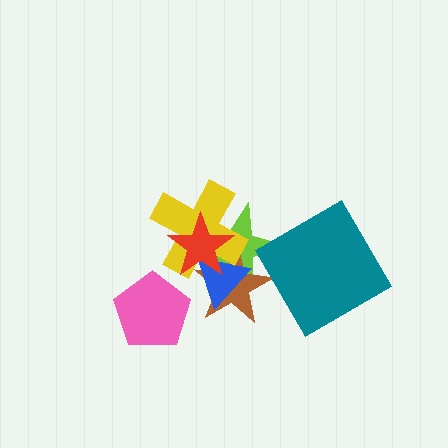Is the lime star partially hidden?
Yes, it is partially covered by another shape.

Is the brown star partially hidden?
Yes, it is partially covered by another shape.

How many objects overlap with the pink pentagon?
0 objects overlap with the pink pentagon.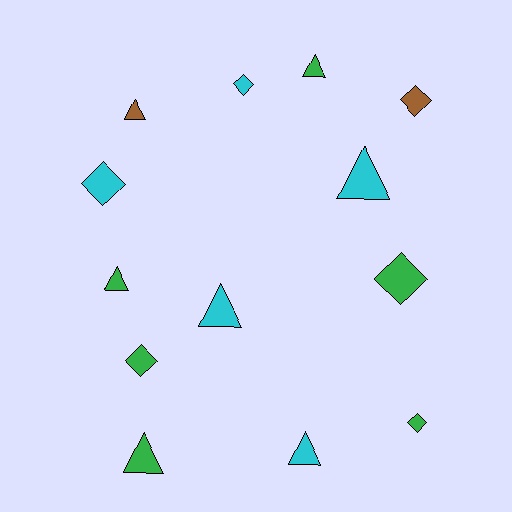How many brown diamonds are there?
There is 1 brown diamond.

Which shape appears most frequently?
Triangle, with 7 objects.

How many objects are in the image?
There are 13 objects.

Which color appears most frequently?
Green, with 6 objects.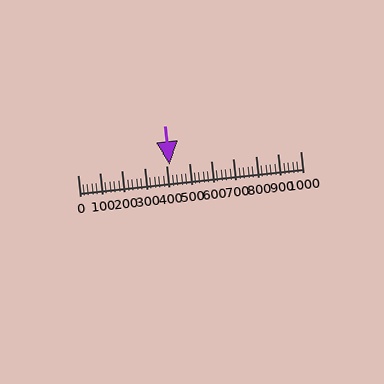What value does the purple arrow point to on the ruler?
The purple arrow points to approximately 414.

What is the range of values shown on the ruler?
The ruler shows values from 0 to 1000.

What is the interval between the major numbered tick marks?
The major tick marks are spaced 100 units apart.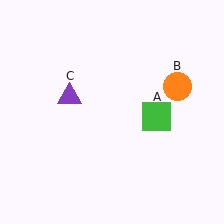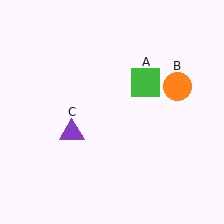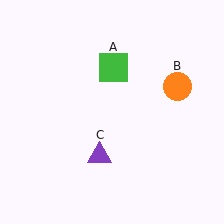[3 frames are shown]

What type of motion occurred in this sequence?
The green square (object A), purple triangle (object C) rotated counterclockwise around the center of the scene.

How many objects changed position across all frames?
2 objects changed position: green square (object A), purple triangle (object C).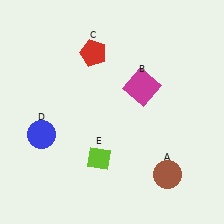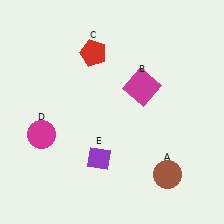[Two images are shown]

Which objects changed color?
D changed from blue to magenta. E changed from lime to purple.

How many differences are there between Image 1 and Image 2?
There are 2 differences between the two images.